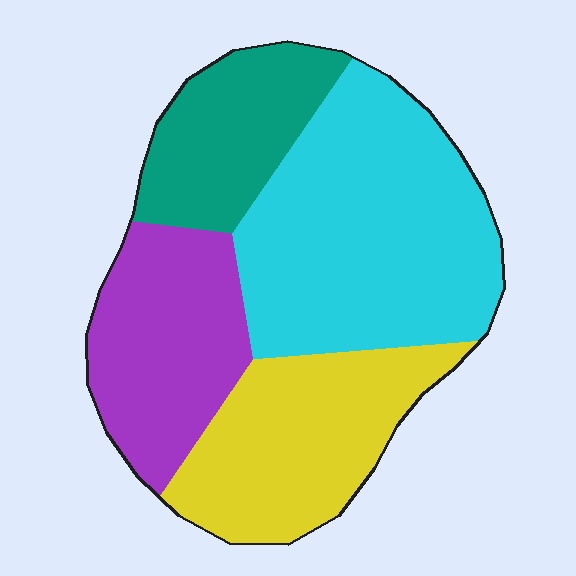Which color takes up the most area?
Cyan, at roughly 40%.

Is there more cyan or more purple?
Cyan.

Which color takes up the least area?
Teal, at roughly 15%.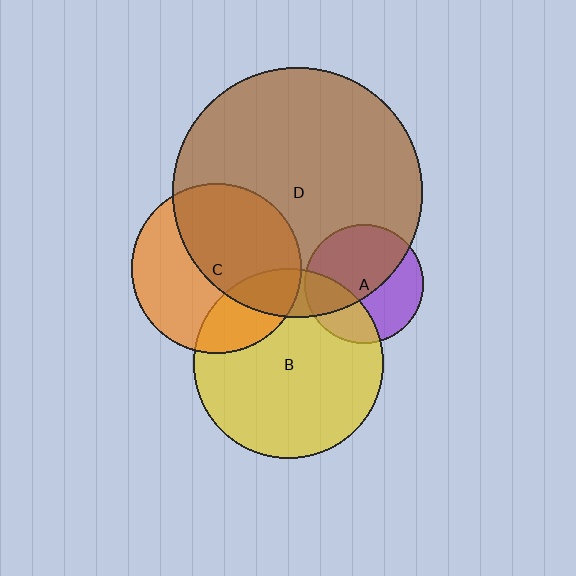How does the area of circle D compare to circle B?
Approximately 1.7 times.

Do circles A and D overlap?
Yes.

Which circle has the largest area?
Circle D (brown).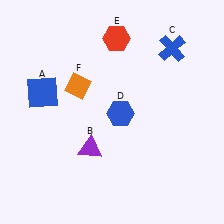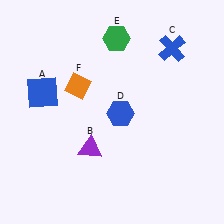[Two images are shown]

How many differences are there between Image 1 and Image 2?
There is 1 difference between the two images.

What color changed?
The hexagon (E) changed from red in Image 1 to green in Image 2.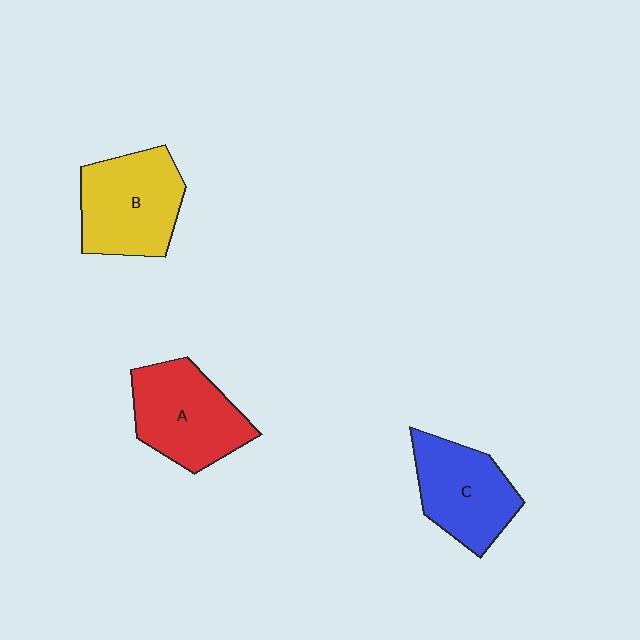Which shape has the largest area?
Shape B (yellow).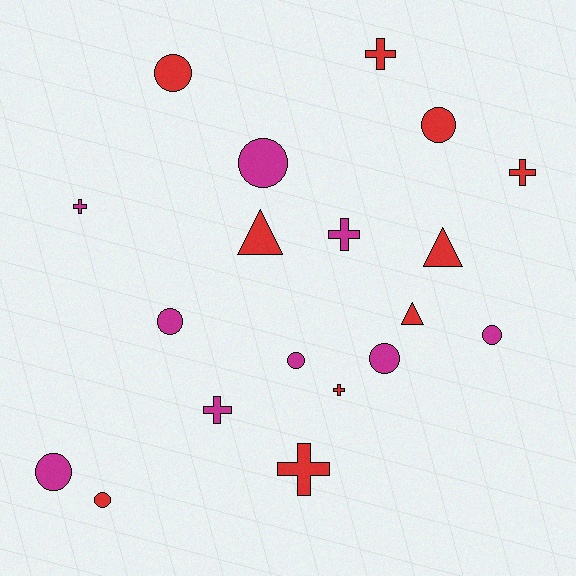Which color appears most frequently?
Red, with 10 objects.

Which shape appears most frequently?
Circle, with 9 objects.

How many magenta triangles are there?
There are no magenta triangles.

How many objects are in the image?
There are 19 objects.